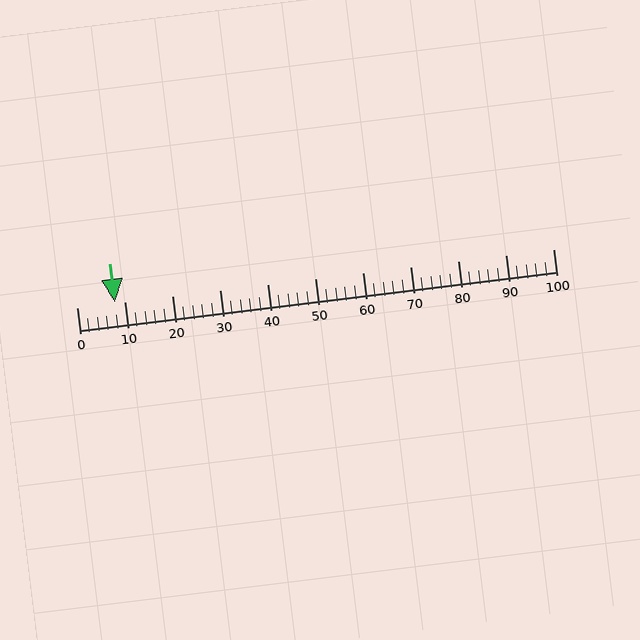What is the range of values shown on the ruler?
The ruler shows values from 0 to 100.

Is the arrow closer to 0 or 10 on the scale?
The arrow is closer to 10.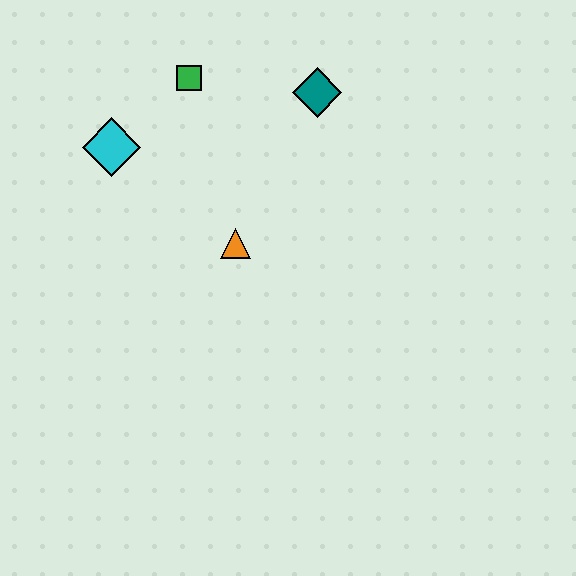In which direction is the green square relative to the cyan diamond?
The green square is to the right of the cyan diamond.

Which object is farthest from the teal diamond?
The cyan diamond is farthest from the teal diamond.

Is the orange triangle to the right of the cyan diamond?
Yes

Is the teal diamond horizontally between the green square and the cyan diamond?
No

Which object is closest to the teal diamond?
The green square is closest to the teal diamond.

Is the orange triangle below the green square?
Yes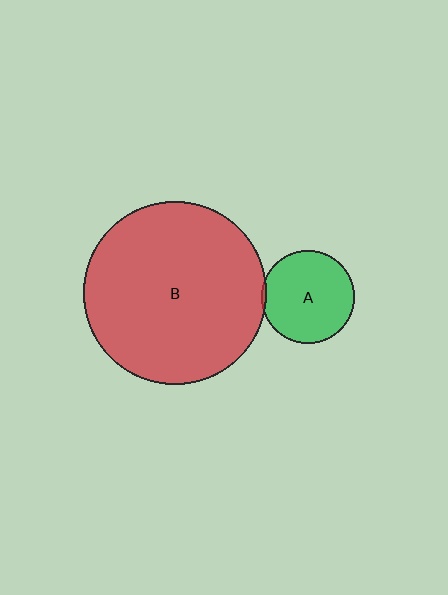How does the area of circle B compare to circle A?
Approximately 3.9 times.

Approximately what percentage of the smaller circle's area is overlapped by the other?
Approximately 5%.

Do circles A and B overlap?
Yes.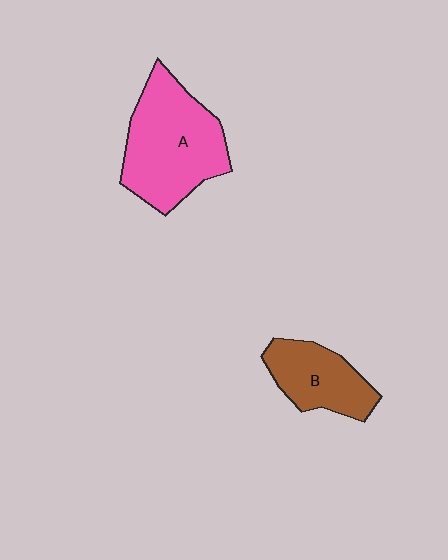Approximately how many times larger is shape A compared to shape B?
Approximately 1.7 times.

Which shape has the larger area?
Shape A (pink).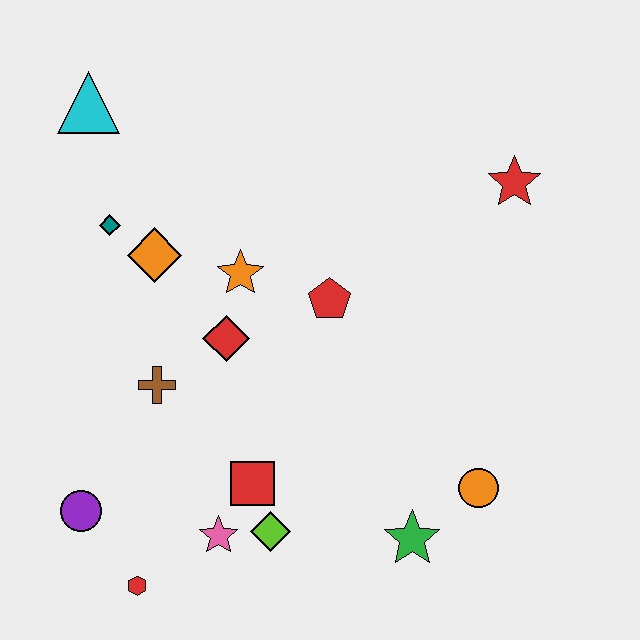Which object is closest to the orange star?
The red diamond is closest to the orange star.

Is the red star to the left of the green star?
No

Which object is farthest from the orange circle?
The cyan triangle is farthest from the orange circle.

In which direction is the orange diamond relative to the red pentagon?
The orange diamond is to the left of the red pentagon.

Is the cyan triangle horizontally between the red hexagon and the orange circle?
No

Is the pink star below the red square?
Yes